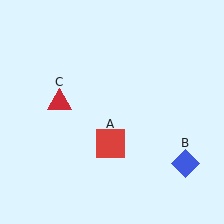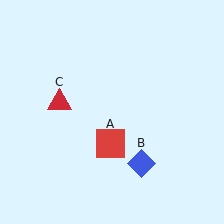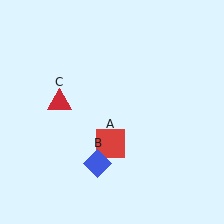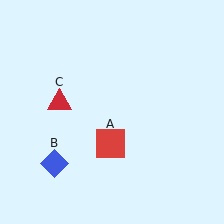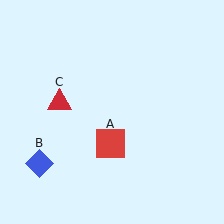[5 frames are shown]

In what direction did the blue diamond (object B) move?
The blue diamond (object B) moved left.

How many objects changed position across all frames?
1 object changed position: blue diamond (object B).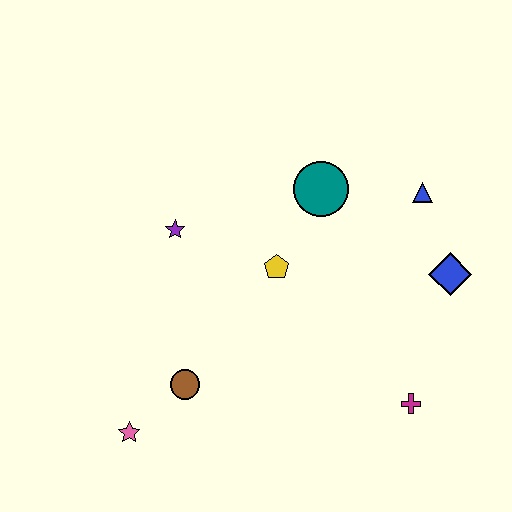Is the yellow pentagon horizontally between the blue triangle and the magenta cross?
No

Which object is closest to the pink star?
The brown circle is closest to the pink star.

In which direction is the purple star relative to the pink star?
The purple star is above the pink star.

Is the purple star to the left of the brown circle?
Yes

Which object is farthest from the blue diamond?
The pink star is farthest from the blue diamond.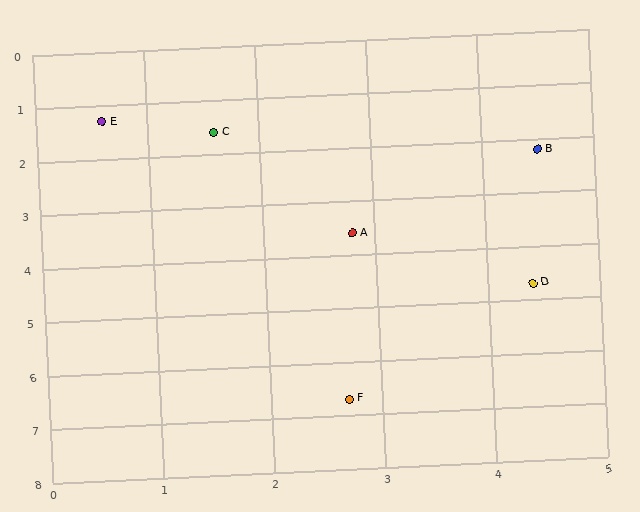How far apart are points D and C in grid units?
Points D and C are about 4.2 grid units apart.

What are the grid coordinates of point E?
Point E is at approximately (0.6, 1.3).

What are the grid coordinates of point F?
Point F is at approximately (2.7, 6.7).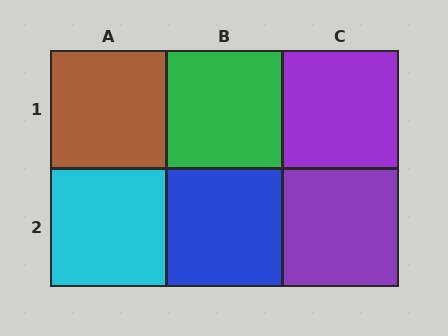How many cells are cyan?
1 cell is cyan.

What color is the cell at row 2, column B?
Blue.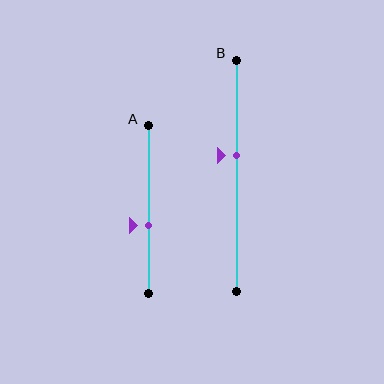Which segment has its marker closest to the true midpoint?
Segment B has its marker closest to the true midpoint.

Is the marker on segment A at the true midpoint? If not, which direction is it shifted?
No, the marker on segment A is shifted downward by about 9% of the segment length.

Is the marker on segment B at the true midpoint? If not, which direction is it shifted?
No, the marker on segment B is shifted upward by about 9% of the segment length.